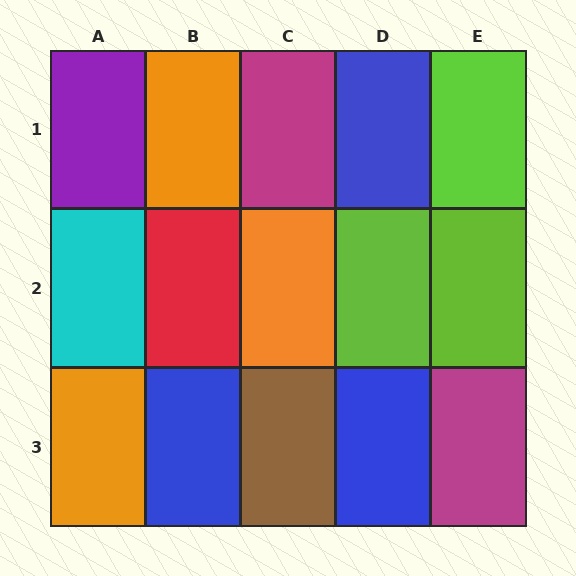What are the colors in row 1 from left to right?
Purple, orange, magenta, blue, lime.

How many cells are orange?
3 cells are orange.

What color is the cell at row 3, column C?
Brown.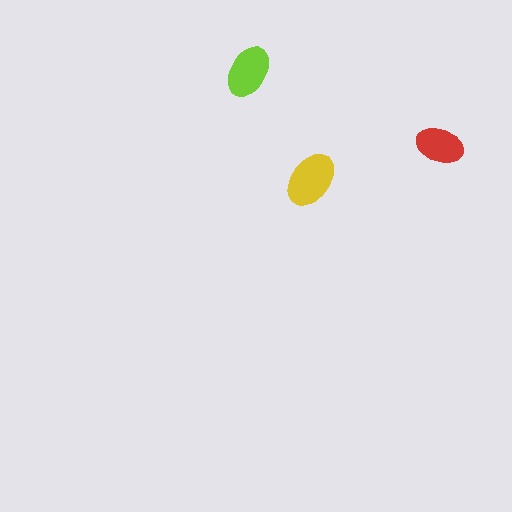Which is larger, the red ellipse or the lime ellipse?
The lime one.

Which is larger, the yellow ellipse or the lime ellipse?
The yellow one.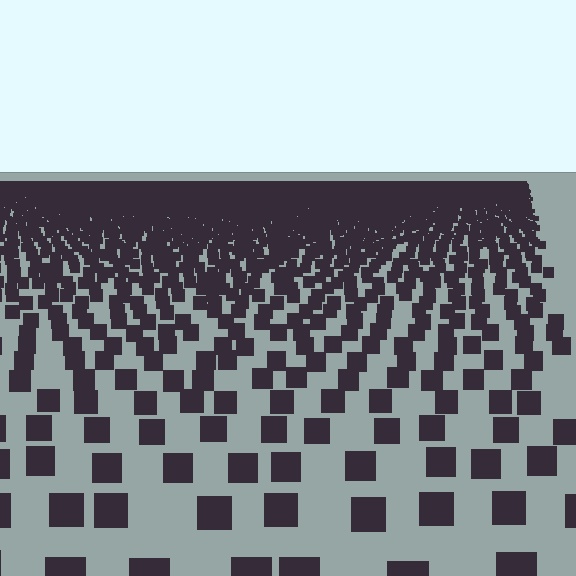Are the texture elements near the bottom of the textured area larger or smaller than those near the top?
Larger. Near the bottom, elements are closer to the viewer and appear at a bigger on-screen size.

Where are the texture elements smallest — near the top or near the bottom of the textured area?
Near the top.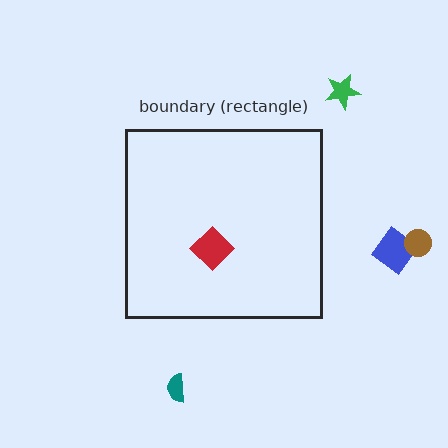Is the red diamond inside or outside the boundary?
Inside.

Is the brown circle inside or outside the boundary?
Outside.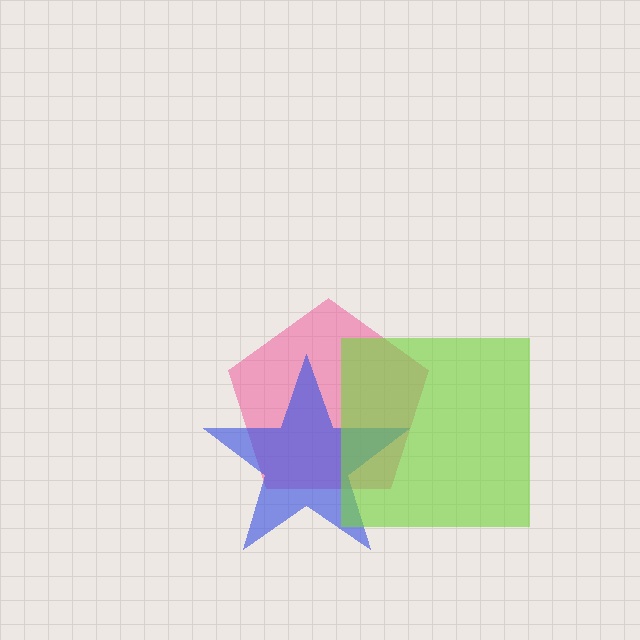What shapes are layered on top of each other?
The layered shapes are: a pink pentagon, a blue star, a lime square.